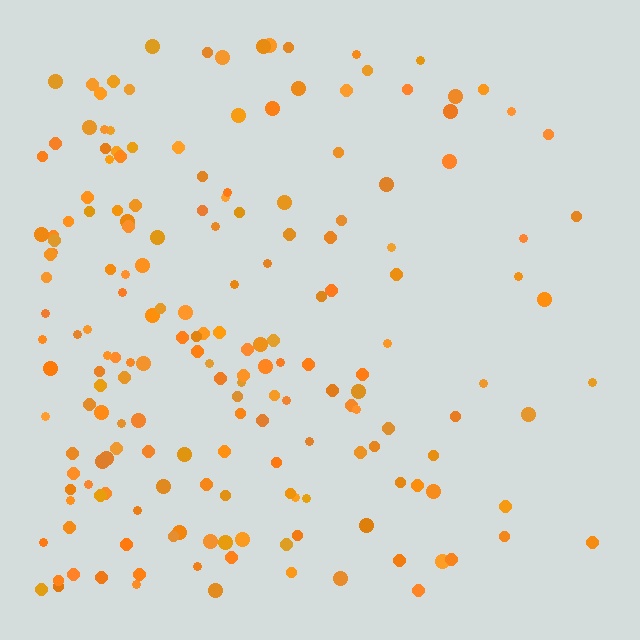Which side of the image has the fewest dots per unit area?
The right.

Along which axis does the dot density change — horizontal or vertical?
Horizontal.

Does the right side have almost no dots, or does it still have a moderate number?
Still a moderate number, just noticeably fewer than the left.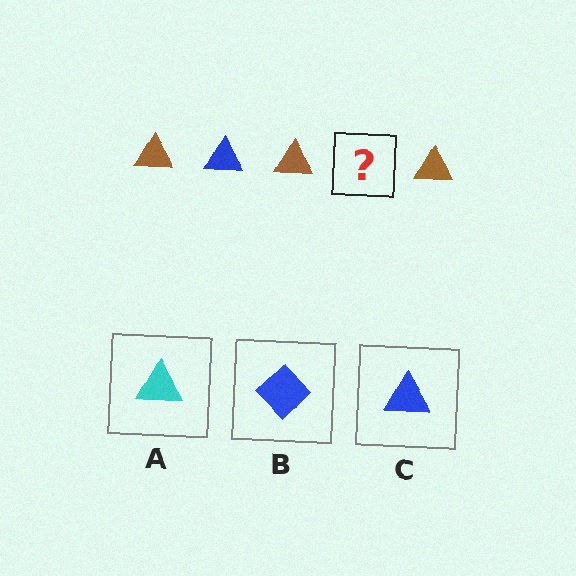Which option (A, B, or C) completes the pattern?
C.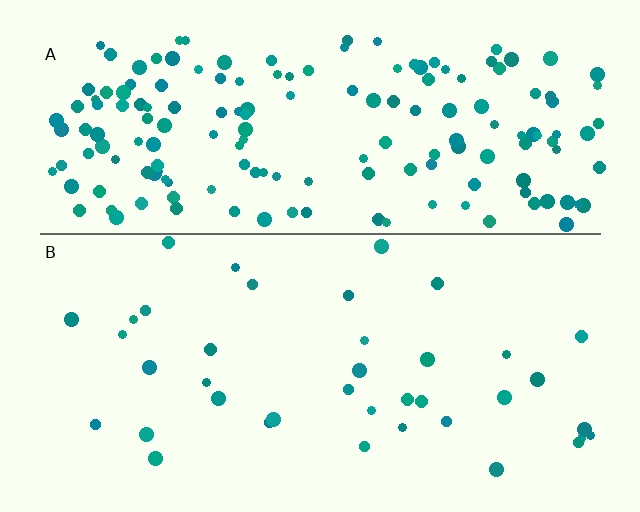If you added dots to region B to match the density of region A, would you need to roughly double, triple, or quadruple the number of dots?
Approximately quadruple.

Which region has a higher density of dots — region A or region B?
A (the top).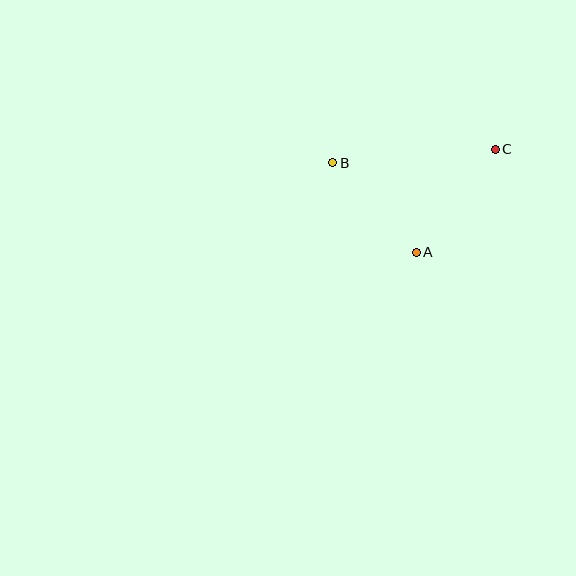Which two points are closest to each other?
Points A and B are closest to each other.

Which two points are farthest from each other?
Points B and C are farthest from each other.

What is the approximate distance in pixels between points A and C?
The distance between A and C is approximately 130 pixels.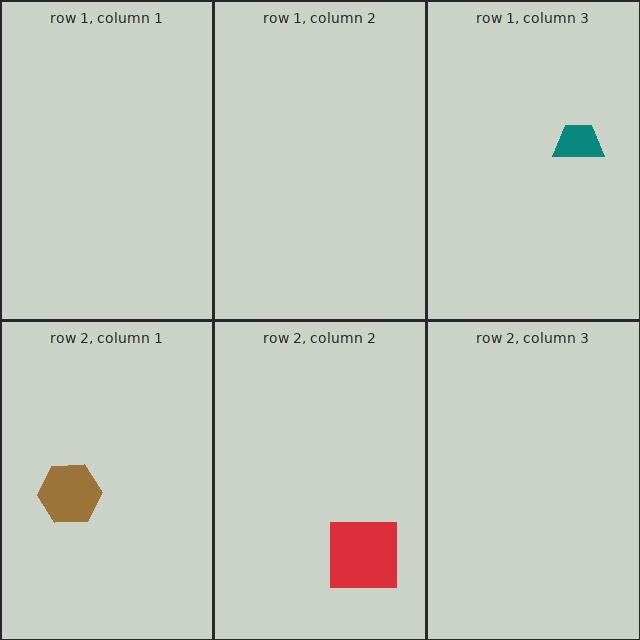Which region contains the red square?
The row 2, column 2 region.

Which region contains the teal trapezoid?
The row 1, column 3 region.